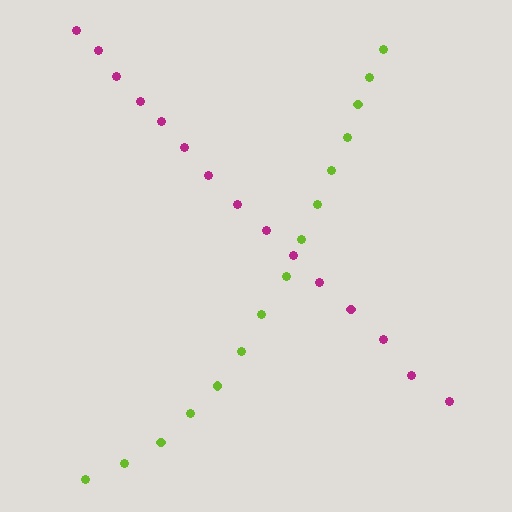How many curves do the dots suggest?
There are 2 distinct paths.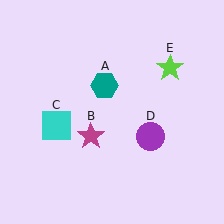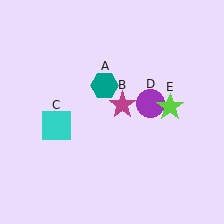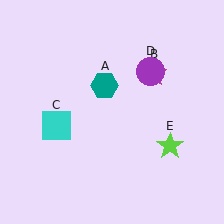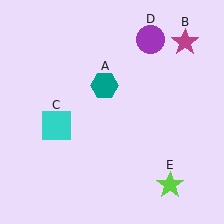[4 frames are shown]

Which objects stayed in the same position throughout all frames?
Teal hexagon (object A) and cyan square (object C) remained stationary.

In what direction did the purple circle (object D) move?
The purple circle (object D) moved up.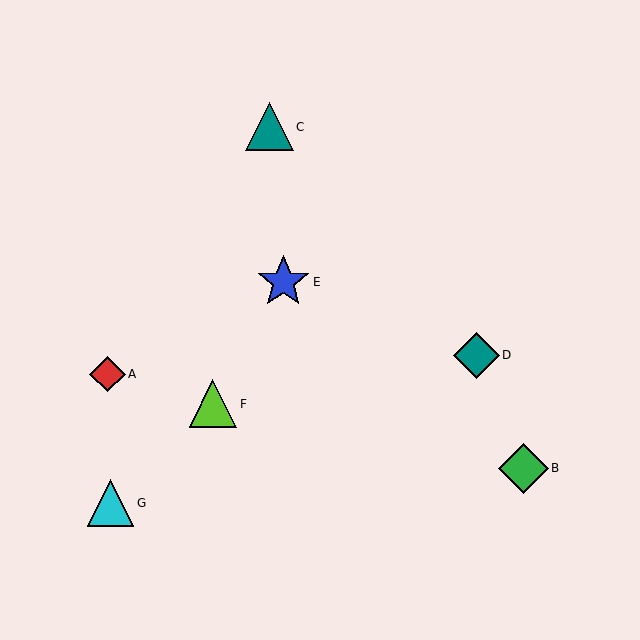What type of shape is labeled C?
Shape C is a teal triangle.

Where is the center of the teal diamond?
The center of the teal diamond is at (476, 356).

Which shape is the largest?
The blue star (labeled E) is the largest.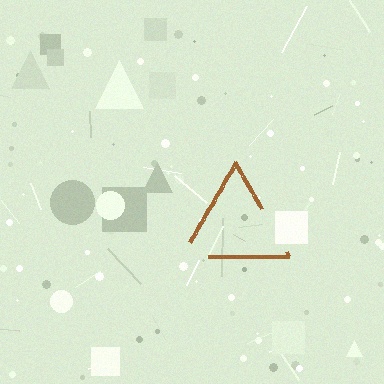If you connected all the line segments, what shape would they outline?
They would outline a triangle.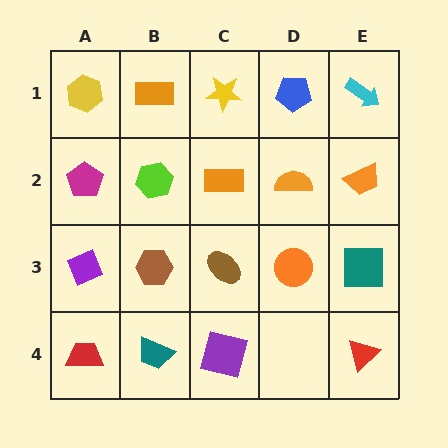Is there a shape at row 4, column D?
No, that cell is empty.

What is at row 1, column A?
A yellow hexagon.